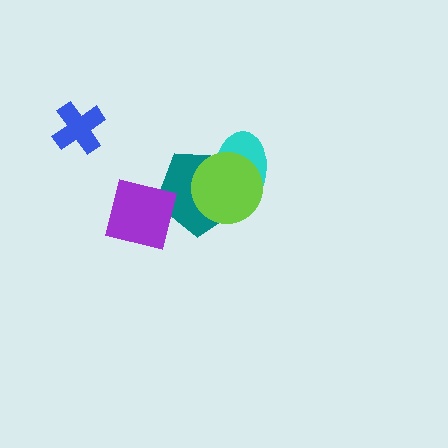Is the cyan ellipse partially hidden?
Yes, it is partially covered by another shape.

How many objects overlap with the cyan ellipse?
2 objects overlap with the cyan ellipse.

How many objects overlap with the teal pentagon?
3 objects overlap with the teal pentagon.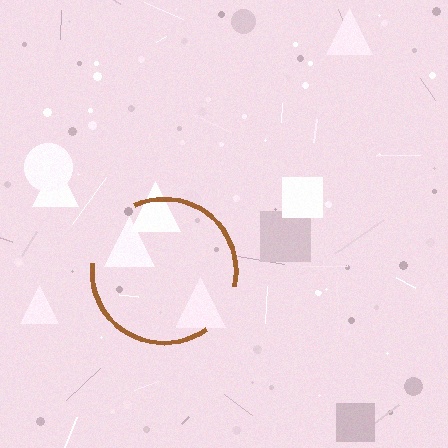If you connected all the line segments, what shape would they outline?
They would outline a circle.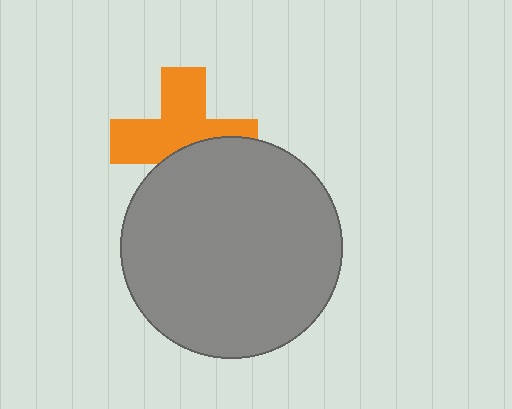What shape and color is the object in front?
The object in front is a gray circle.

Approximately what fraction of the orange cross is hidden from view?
Roughly 39% of the orange cross is hidden behind the gray circle.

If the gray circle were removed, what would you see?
You would see the complete orange cross.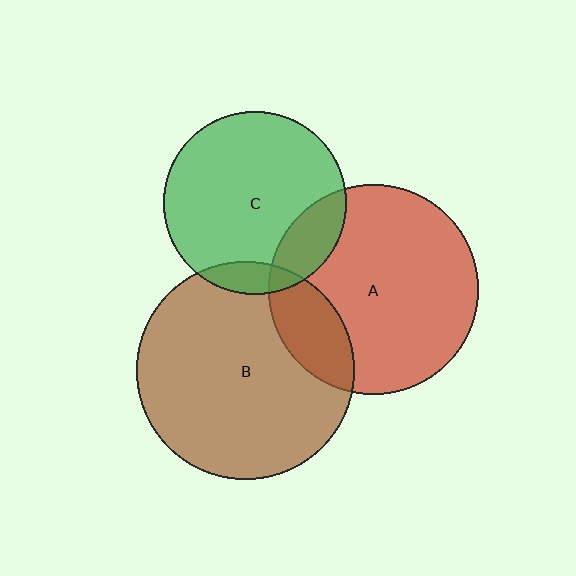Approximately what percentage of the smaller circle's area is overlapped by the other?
Approximately 10%.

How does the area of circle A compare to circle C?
Approximately 1.3 times.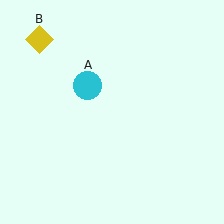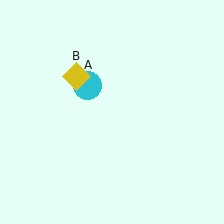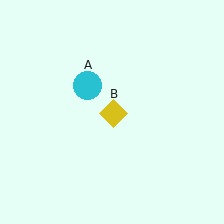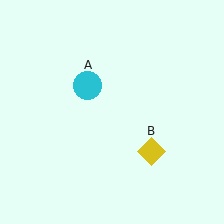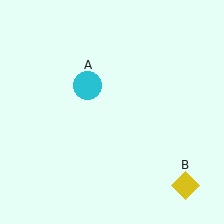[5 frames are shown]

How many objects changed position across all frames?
1 object changed position: yellow diamond (object B).